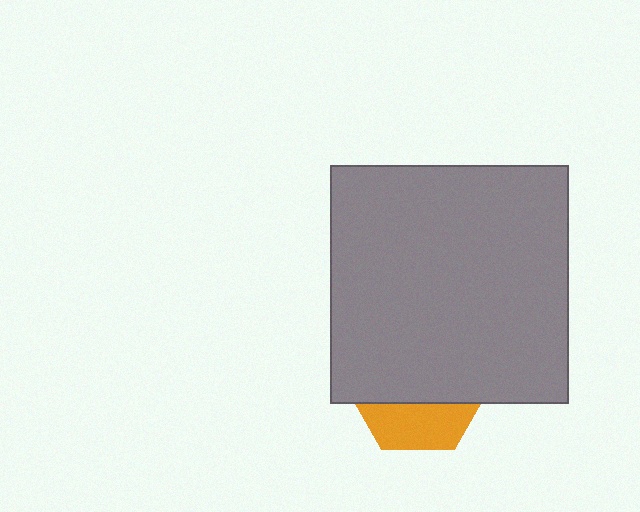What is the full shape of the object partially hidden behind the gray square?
The partially hidden object is an orange hexagon.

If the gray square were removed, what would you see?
You would see the complete orange hexagon.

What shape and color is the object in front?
The object in front is a gray square.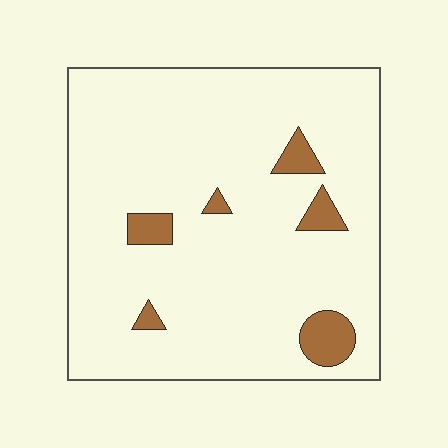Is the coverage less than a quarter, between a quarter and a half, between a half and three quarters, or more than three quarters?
Less than a quarter.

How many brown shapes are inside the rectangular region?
6.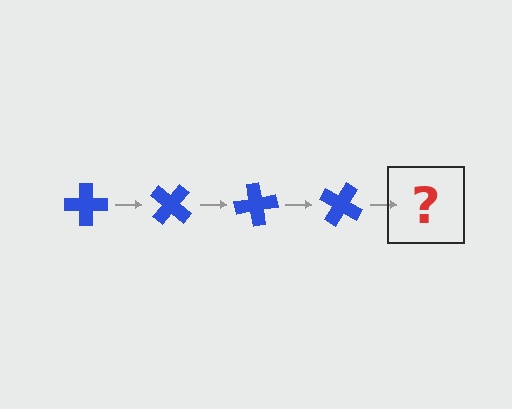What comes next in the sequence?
The next element should be a blue cross rotated 160 degrees.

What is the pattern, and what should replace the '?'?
The pattern is that the cross rotates 40 degrees each step. The '?' should be a blue cross rotated 160 degrees.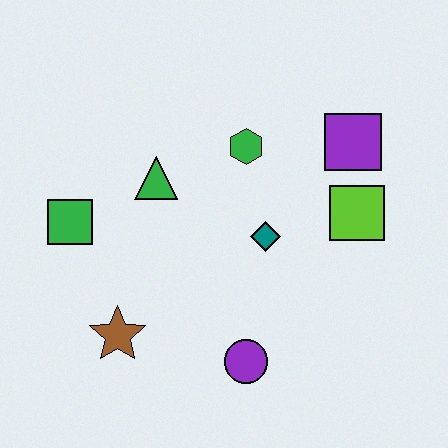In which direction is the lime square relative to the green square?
The lime square is to the right of the green square.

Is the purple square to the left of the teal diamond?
No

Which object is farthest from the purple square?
The brown star is farthest from the purple square.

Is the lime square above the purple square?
No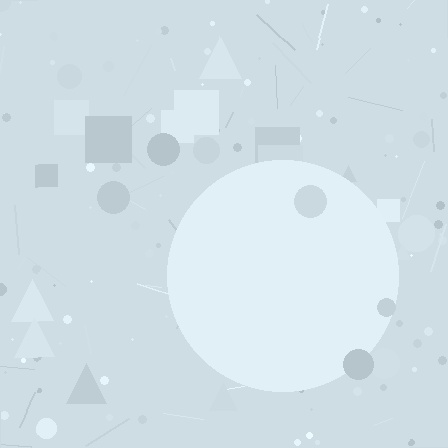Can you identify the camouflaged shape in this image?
The camouflaged shape is a circle.